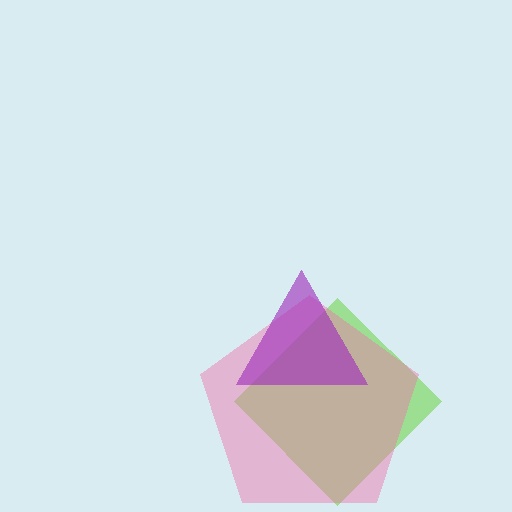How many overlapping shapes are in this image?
There are 3 overlapping shapes in the image.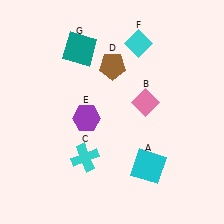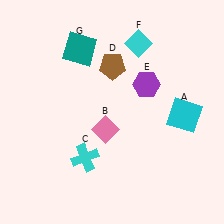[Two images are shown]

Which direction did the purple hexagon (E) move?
The purple hexagon (E) moved right.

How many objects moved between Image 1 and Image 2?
3 objects moved between the two images.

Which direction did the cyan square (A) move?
The cyan square (A) moved up.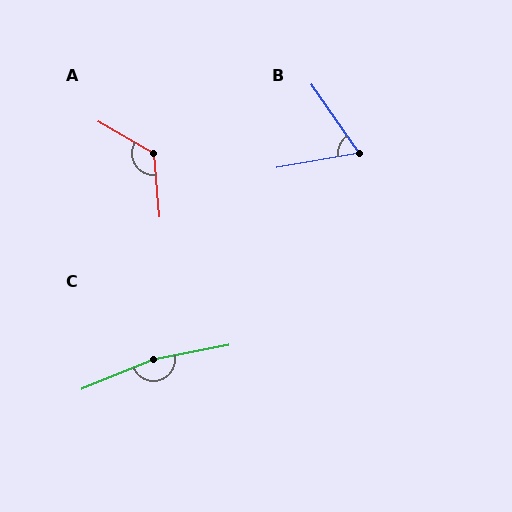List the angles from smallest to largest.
B (65°), A (125°), C (168°).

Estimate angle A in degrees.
Approximately 125 degrees.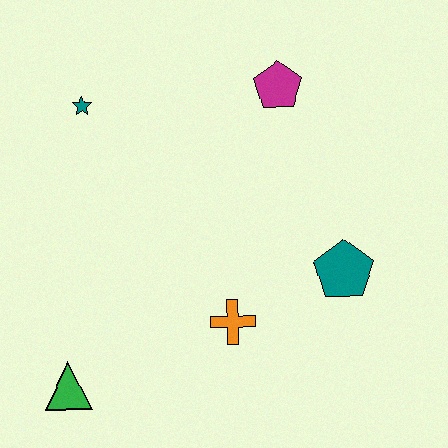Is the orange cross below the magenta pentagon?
Yes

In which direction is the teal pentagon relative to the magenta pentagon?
The teal pentagon is below the magenta pentagon.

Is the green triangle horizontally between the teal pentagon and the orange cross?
No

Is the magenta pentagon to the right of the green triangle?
Yes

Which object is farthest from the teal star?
The teal pentagon is farthest from the teal star.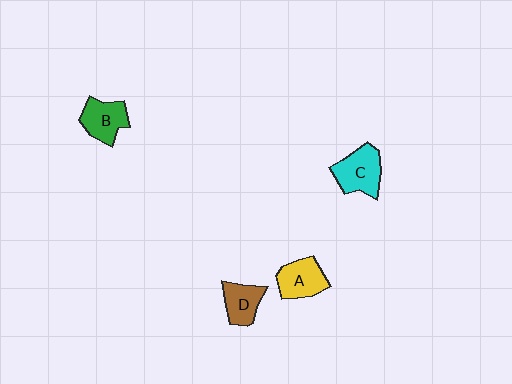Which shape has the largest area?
Shape C (cyan).